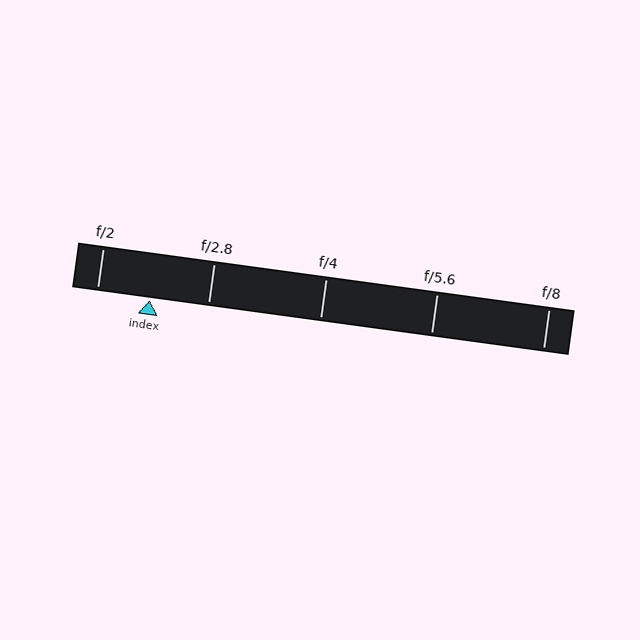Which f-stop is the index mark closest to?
The index mark is closest to f/2.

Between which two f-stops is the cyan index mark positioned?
The index mark is between f/2 and f/2.8.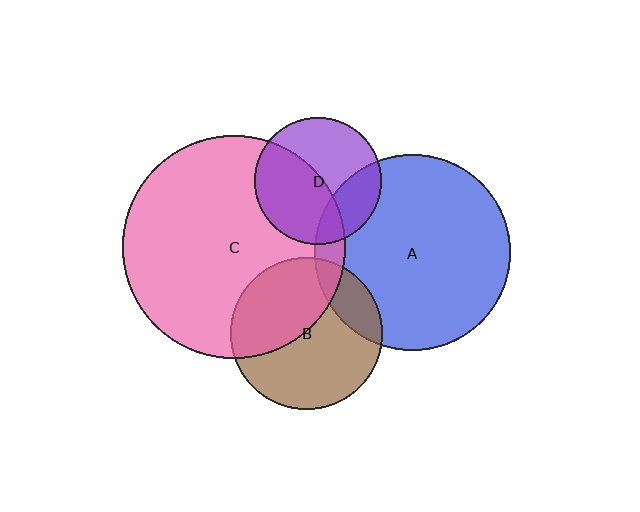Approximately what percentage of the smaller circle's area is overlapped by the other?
Approximately 25%.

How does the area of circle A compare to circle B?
Approximately 1.7 times.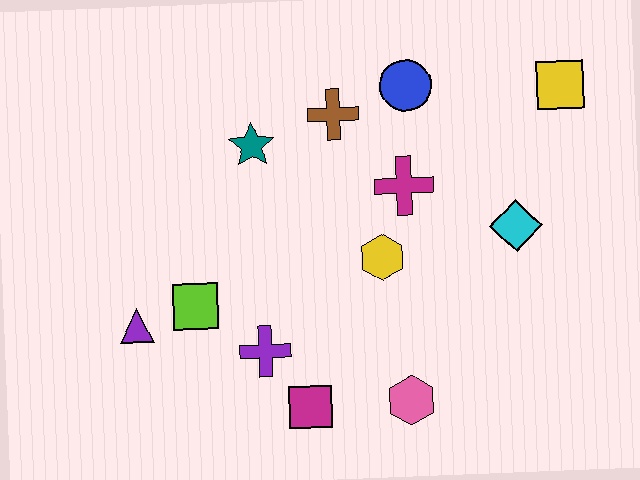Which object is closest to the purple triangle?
The lime square is closest to the purple triangle.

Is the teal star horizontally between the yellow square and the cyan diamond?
No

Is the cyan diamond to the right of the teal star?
Yes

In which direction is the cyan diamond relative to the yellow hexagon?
The cyan diamond is to the right of the yellow hexagon.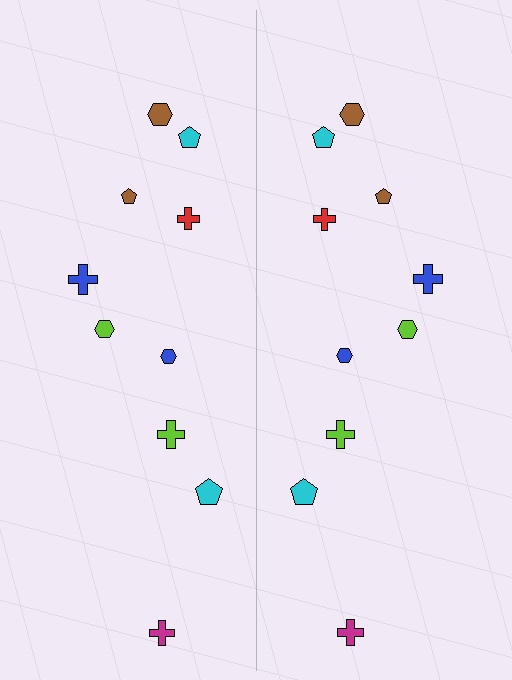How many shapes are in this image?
There are 20 shapes in this image.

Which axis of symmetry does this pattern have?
The pattern has a vertical axis of symmetry running through the center of the image.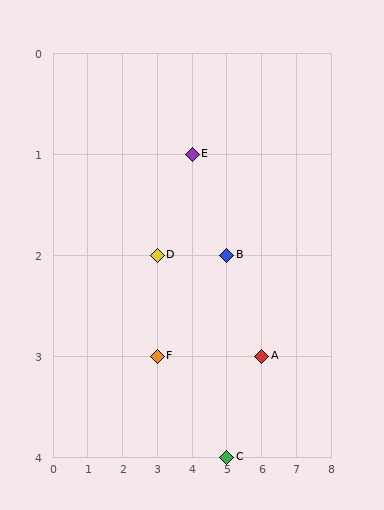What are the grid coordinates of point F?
Point F is at grid coordinates (3, 3).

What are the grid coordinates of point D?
Point D is at grid coordinates (3, 2).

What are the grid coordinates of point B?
Point B is at grid coordinates (5, 2).